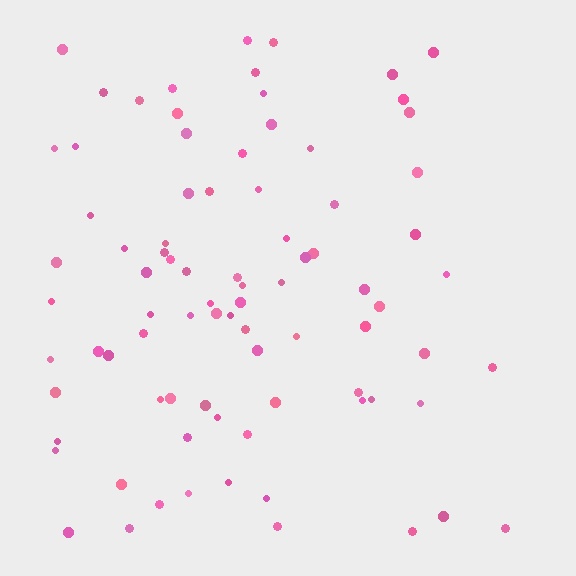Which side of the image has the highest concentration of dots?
The left.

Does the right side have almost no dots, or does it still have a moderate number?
Still a moderate number, just noticeably fewer than the left.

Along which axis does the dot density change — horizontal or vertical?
Horizontal.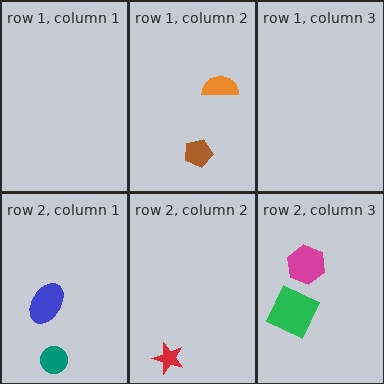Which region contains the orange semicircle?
The row 1, column 2 region.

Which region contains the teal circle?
The row 2, column 1 region.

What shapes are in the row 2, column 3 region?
The green square, the magenta hexagon.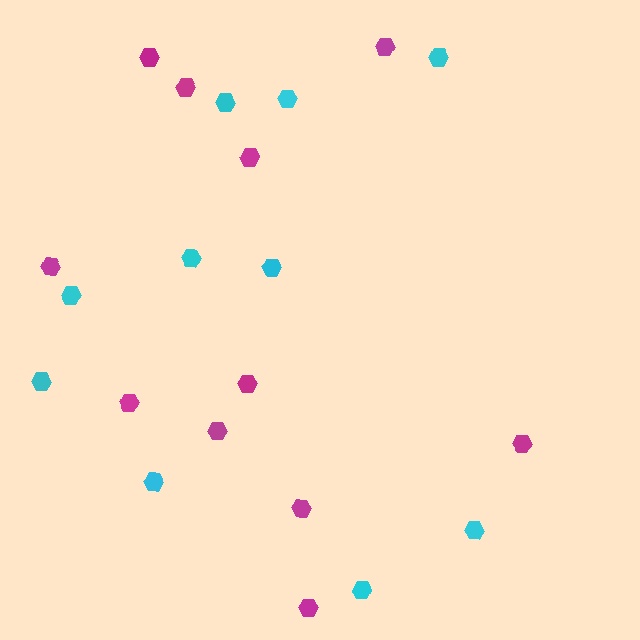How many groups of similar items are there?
There are 2 groups: one group of cyan hexagons (10) and one group of magenta hexagons (11).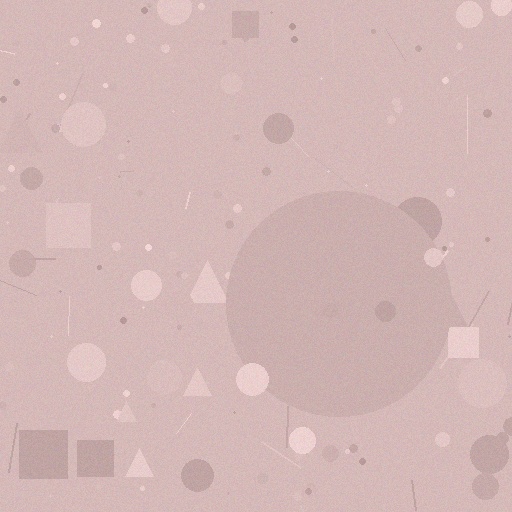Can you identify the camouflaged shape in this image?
The camouflaged shape is a circle.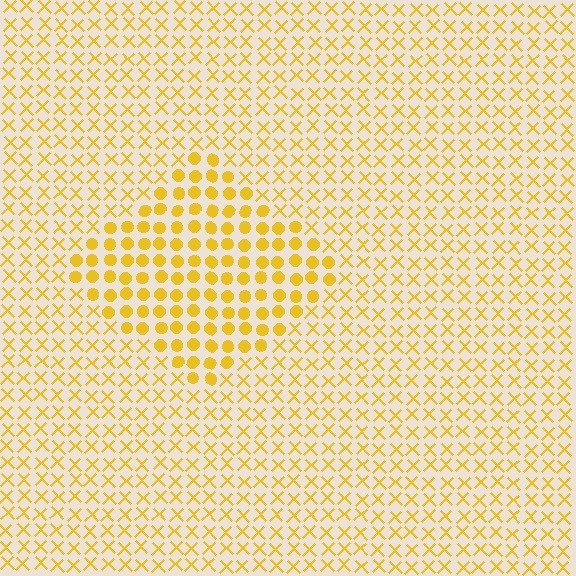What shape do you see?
I see a diamond.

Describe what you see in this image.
The image is filled with small yellow elements arranged in a uniform grid. A diamond-shaped region contains circles, while the surrounding area contains X marks. The boundary is defined purely by the change in element shape.